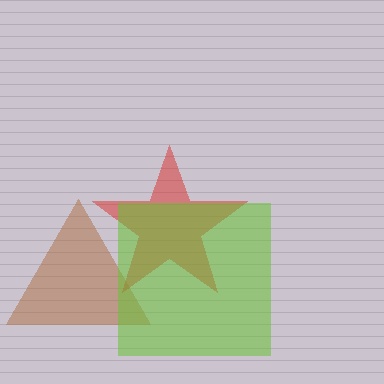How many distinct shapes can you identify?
There are 3 distinct shapes: a brown triangle, a red star, a lime square.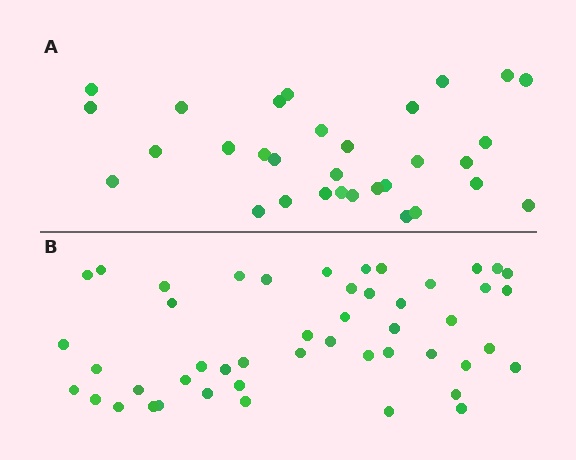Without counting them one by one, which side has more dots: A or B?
Region B (the bottom region) has more dots.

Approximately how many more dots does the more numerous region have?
Region B has approximately 15 more dots than region A.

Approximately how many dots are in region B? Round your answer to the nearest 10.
About 50 dots. (The exact count is 48, which rounds to 50.)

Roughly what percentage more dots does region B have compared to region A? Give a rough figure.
About 55% more.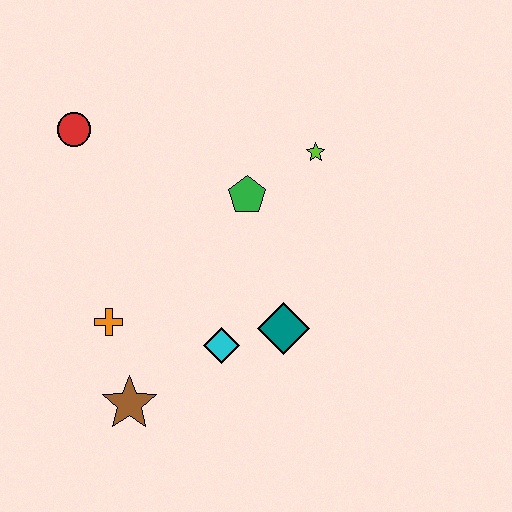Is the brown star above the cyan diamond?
No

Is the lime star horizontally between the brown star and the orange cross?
No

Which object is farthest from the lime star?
The brown star is farthest from the lime star.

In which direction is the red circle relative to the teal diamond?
The red circle is to the left of the teal diamond.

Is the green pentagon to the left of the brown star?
No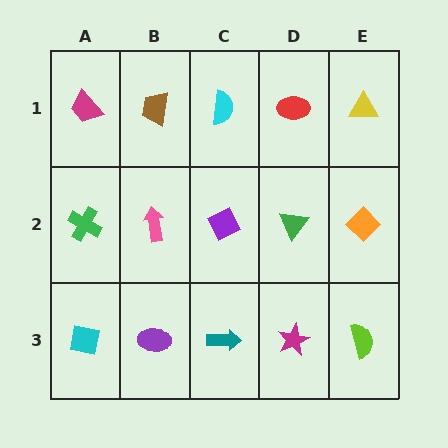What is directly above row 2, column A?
A magenta trapezoid.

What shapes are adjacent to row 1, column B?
A pink arrow (row 2, column B), a magenta trapezoid (row 1, column A), a cyan semicircle (row 1, column C).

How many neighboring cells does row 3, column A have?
2.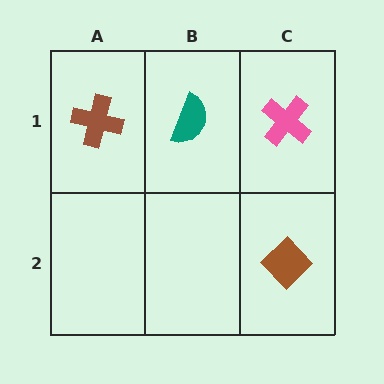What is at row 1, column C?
A pink cross.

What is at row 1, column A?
A brown cross.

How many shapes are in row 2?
1 shape.